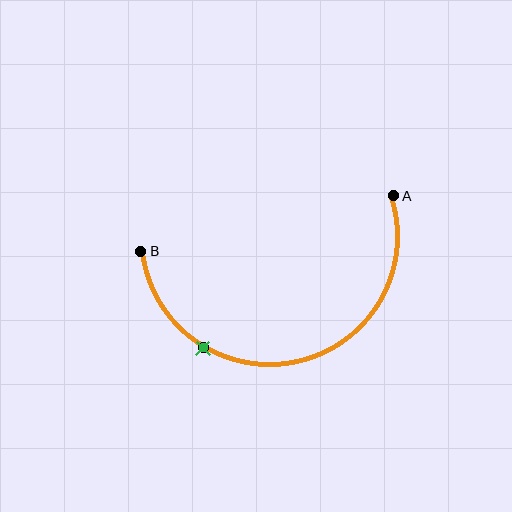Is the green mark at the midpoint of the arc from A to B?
No. The green mark lies on the arc but is closer to endpoint B. The arc midpoint would be at the point on the curve equidistant along the arc from both A and B.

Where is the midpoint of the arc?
The arc midpoint is the point on the curve farthest from the straight line joining A and B. It sits below that line.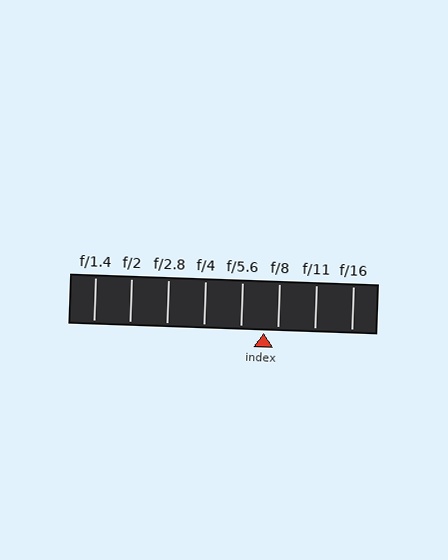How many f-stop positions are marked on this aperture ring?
There are 8 f-stop positions marked.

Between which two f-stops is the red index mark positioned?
The index mark is between f/5.6 and f/8.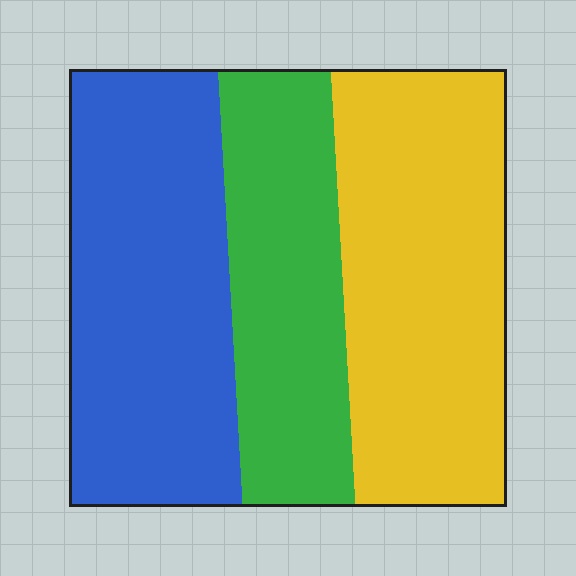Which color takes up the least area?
Green, at roughly 25%.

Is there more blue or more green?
Blue.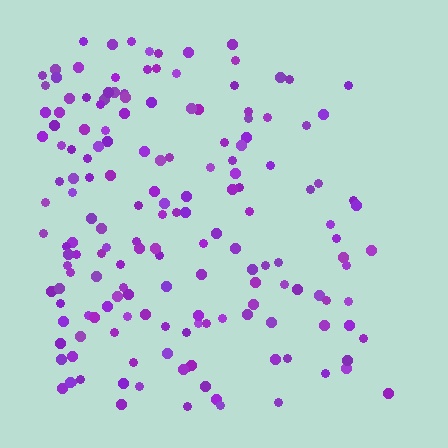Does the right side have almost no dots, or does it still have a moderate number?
Still a moderate number, just noticeably fewer than the left.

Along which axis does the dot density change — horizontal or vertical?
Horizontal.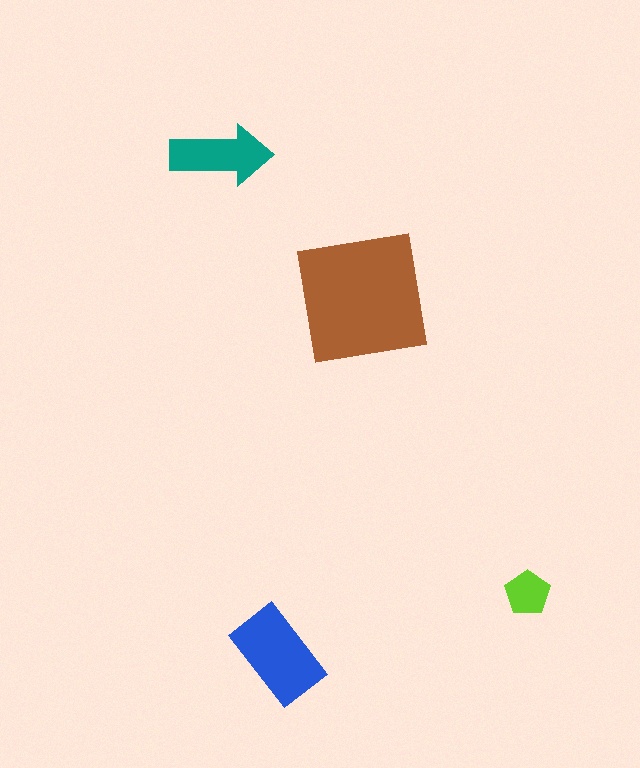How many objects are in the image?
There are 4 objects in the image.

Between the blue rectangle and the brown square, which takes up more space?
The brown square.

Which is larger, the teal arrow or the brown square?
The brown square.